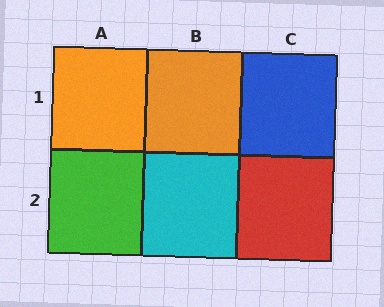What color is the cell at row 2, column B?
Cyan.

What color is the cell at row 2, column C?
Red.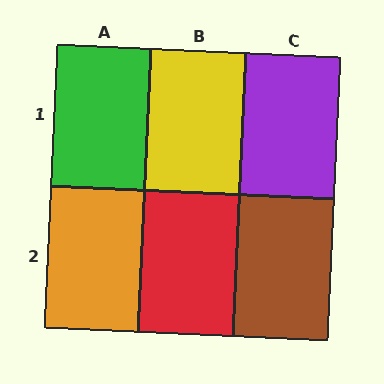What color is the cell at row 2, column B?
Red.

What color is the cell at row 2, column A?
Orange.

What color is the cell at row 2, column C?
Brown.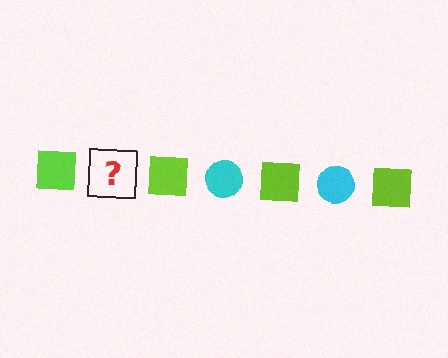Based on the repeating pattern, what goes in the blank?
The blank should be a cyan circle.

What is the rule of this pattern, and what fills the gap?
The rule is that the pattern alternates between lime square and cyan circle. The gap should be filled with a cyan circle.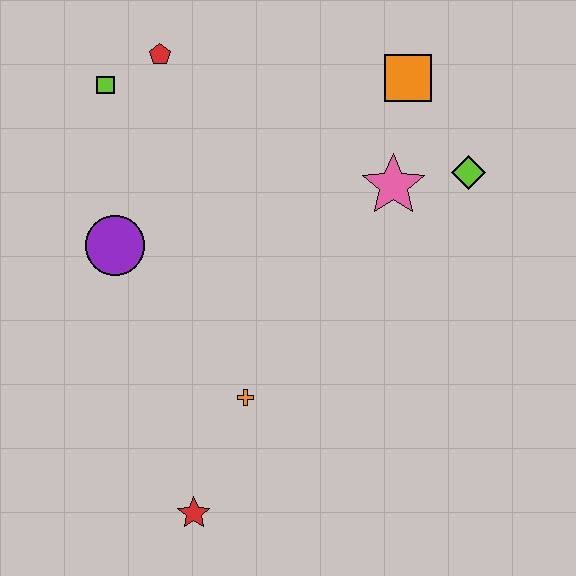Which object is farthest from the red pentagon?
The red star is farthest from the red pentagon.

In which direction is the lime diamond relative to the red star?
The lime diamond is above the red star.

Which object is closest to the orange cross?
The red star is closest to the orange cross.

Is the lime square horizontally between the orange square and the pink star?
No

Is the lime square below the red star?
No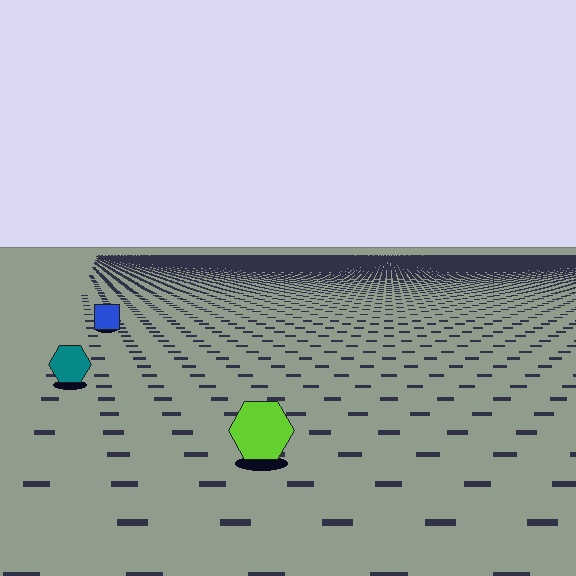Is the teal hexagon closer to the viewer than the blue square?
Yes. The teal hexagon is closer — you can tell from the texture gradient: the ground texture is coarser near it.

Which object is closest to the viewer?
The lime hexagon is closest. The texture marks near it are larger and more spread out.